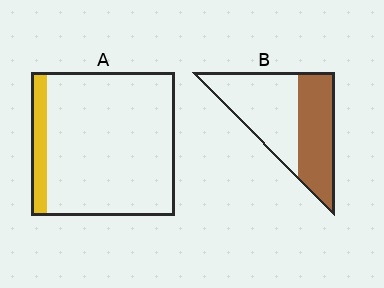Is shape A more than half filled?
No.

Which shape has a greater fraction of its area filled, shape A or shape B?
Shape B.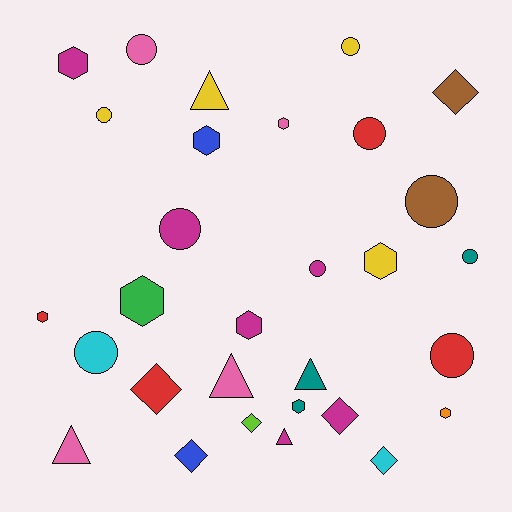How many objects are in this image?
There are 30 objects.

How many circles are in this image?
There are 10 circles.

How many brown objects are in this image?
There are 2 brown objects.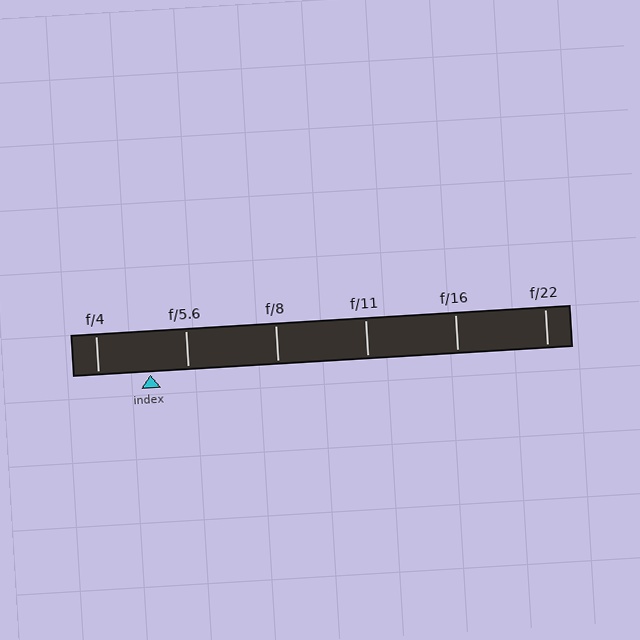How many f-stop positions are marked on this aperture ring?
There are 6 f-stop positions marked.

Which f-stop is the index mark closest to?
The index mark is closest to f/5.6.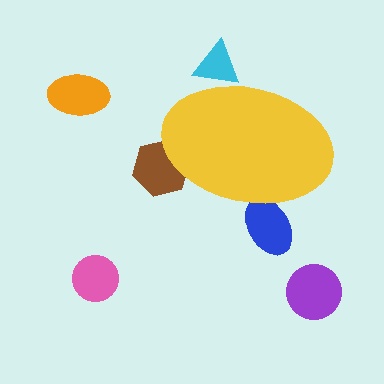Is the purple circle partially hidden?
No, the purple circle is fully visible.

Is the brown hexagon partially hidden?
Yes, the brown hexagon is partially hidden behind the yellow ellipse.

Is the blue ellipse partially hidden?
Yes, the blue ellipse is partially hidden behind the yellow ellipse.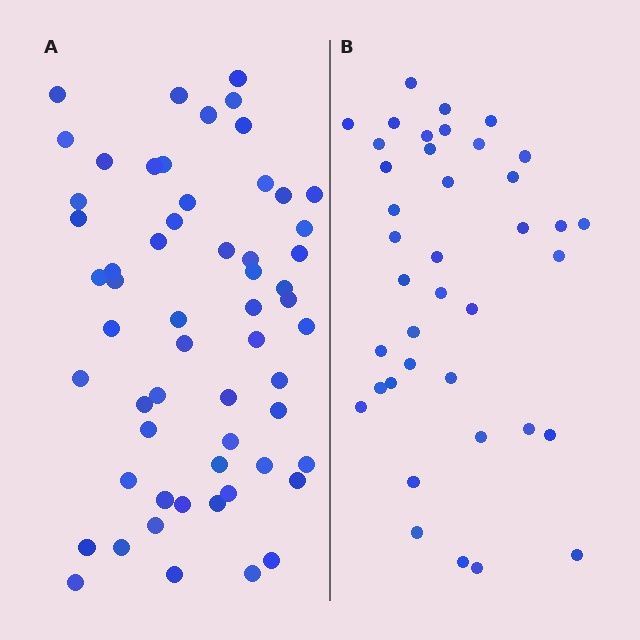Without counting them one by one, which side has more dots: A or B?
Region A (the left region) has more dots.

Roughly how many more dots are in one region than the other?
Region A has approximately 20 more dots than region B.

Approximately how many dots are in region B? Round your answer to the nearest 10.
About 40 dots. (The exact count is 39, which rounds to 40.)